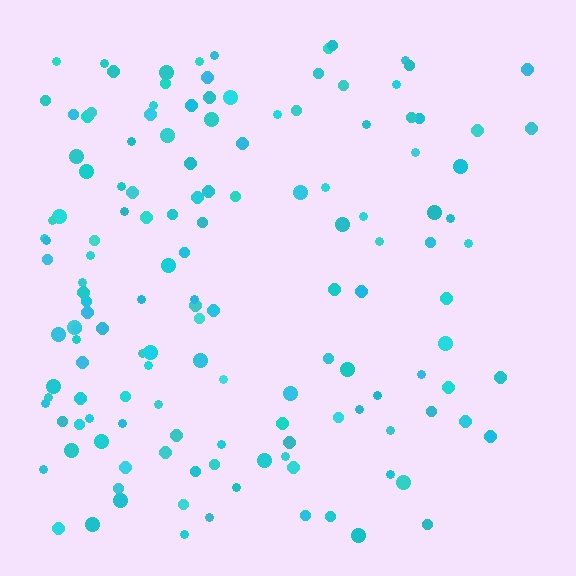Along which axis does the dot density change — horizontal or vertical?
Horizontal.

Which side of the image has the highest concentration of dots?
The left.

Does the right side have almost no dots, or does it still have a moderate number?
Still a moderate number, just noticeably fewer than the left.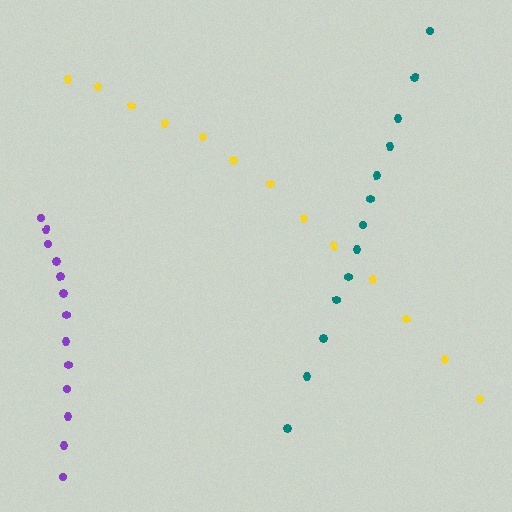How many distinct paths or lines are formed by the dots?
There are 3 distinct paths.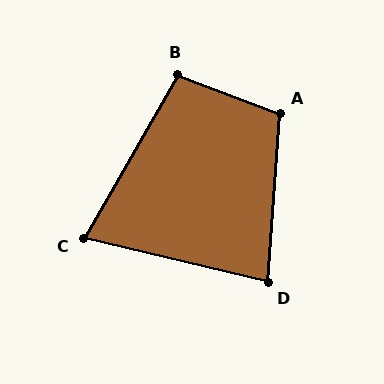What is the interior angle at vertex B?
Approximately 99 degrees (obtuse).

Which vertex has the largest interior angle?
A, at approximately 107 degrees.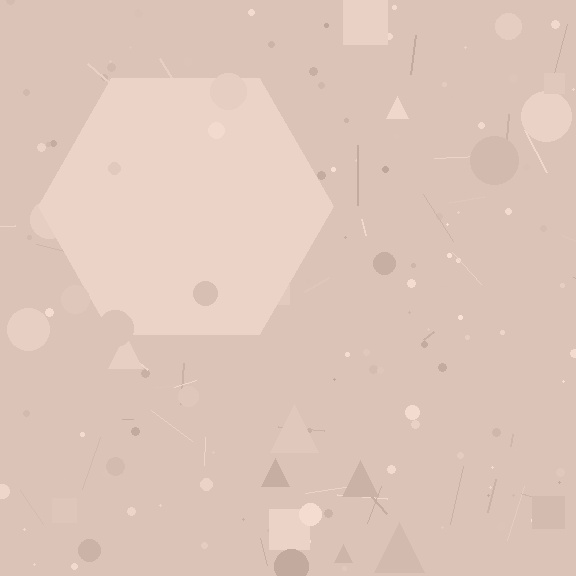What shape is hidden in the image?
A hexagon is hidden in the image.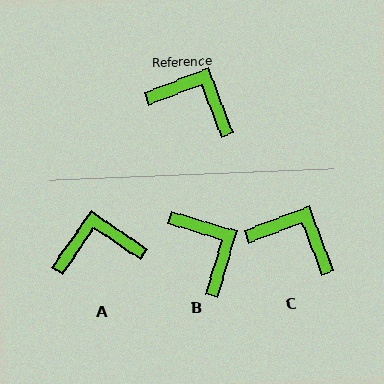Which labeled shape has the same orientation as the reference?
C.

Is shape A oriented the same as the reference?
No, it is off by about 35 degrees.